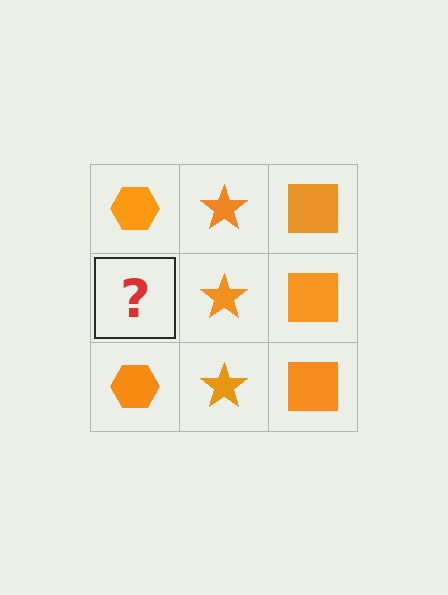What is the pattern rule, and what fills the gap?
The rule is that each column has a consistent shape. The gap should be filled with an orange hexagon.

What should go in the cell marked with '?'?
The missing cell should contain an orange hexagon.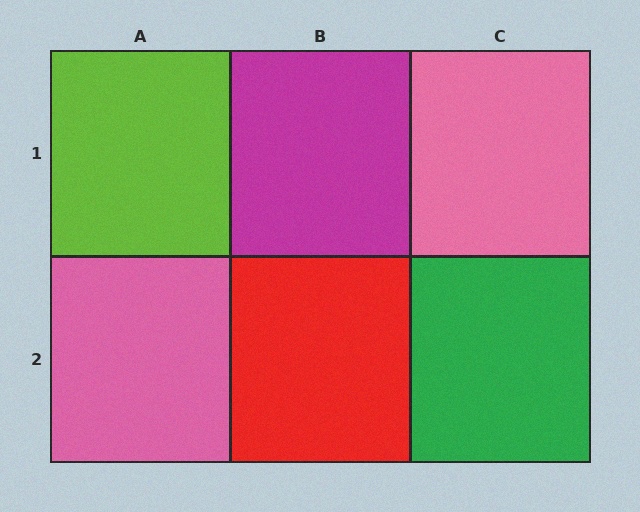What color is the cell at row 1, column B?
Magenta.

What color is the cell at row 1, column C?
Pink.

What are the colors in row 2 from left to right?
Pink, red, green.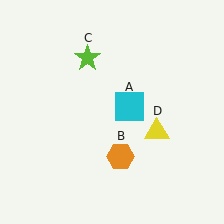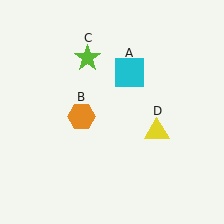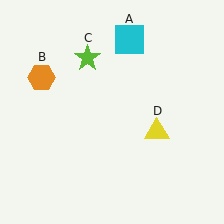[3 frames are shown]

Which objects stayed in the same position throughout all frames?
Lime star (object C) and yellow triangle (object D) remained stationary.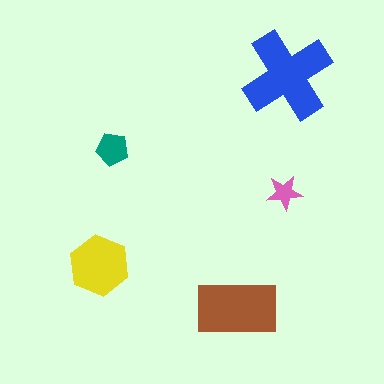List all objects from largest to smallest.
The blue cross, the brown rectangle, the yellow hexagon, the teal pentagon, the pink star.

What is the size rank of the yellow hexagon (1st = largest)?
3rd.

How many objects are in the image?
There are 5 objects in the image.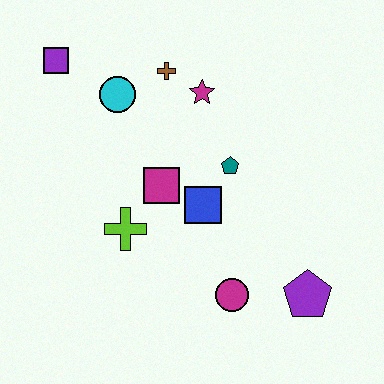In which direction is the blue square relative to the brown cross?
The blue square is below the brown cross.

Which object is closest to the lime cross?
The magenta square is closest to the lime cross.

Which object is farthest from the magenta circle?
The purple square is farthest from the magenta circle.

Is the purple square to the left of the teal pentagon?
Yes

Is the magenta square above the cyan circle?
No